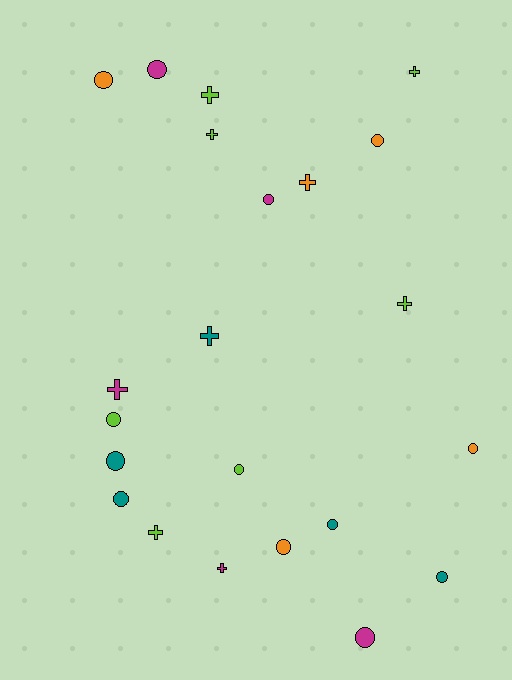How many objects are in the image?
There are 22 objects.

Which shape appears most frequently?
Circle, with 13 objects.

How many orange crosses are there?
There is 1 orange cross.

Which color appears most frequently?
Lime, with 7 objects.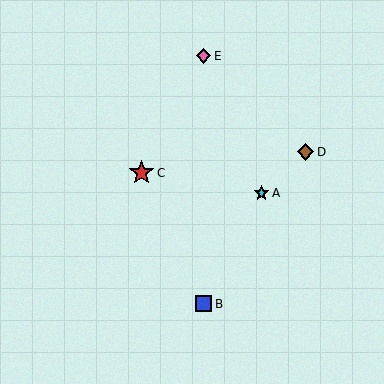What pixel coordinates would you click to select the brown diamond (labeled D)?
Click at (306, 152) to select the brown diamond D.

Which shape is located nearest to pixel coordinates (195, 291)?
The blue square (labeled B) at (204, 304) is nearest to that location.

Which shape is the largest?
The red star (labeled C) is the largest.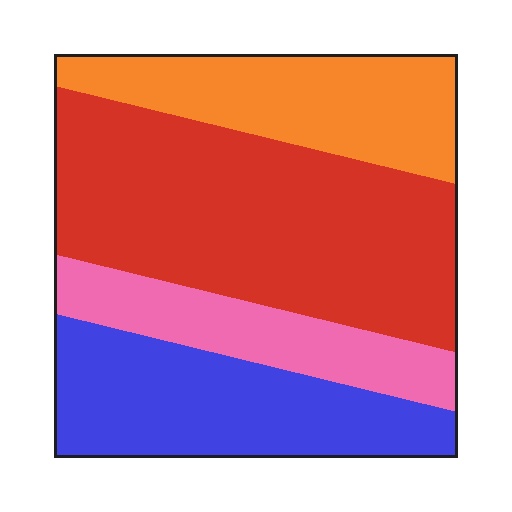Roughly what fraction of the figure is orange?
Orange covers roughly 20% of the figure.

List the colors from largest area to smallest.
From largest to smallest: red, blue, orange, pink.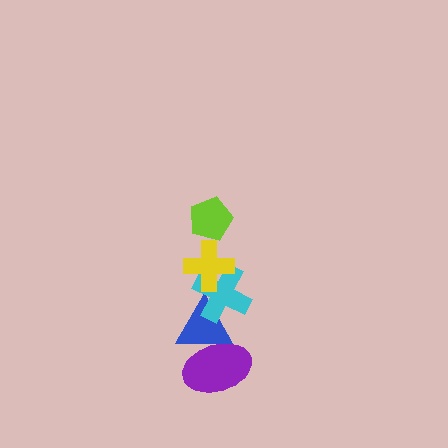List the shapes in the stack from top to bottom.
From top to bottom: the lime pentagon, the yellow cross, the cyan cross, the blue triangle, the purple ellipse.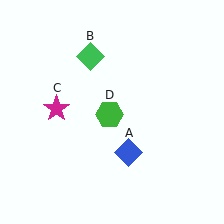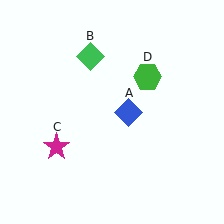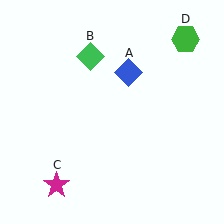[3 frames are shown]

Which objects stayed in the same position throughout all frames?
Green diamond (object B) remained stationary.